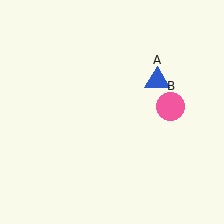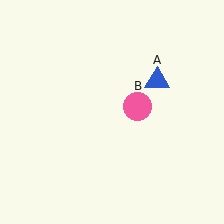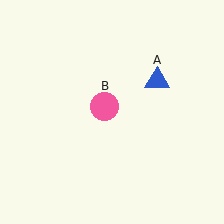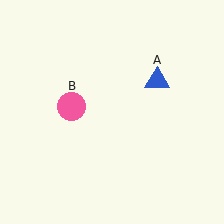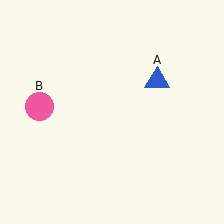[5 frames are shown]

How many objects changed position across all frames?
1 object changed position: pink circle (object B).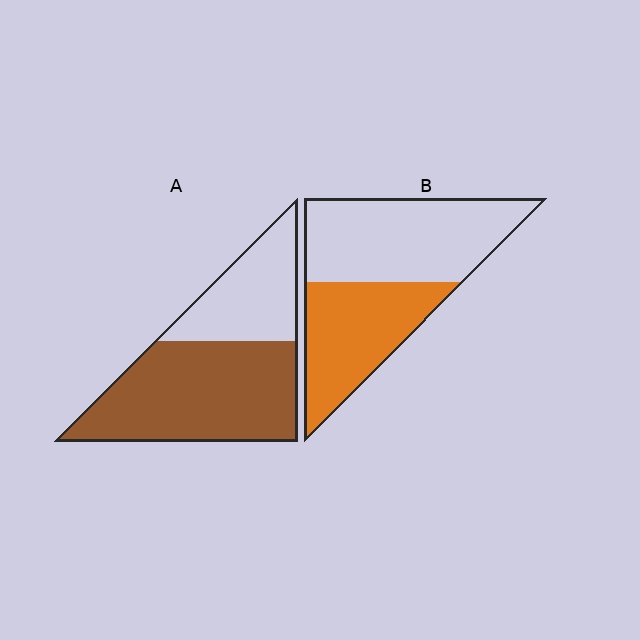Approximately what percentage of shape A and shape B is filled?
A is approximately 65% and B is approximately 45%.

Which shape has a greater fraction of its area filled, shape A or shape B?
Shape A.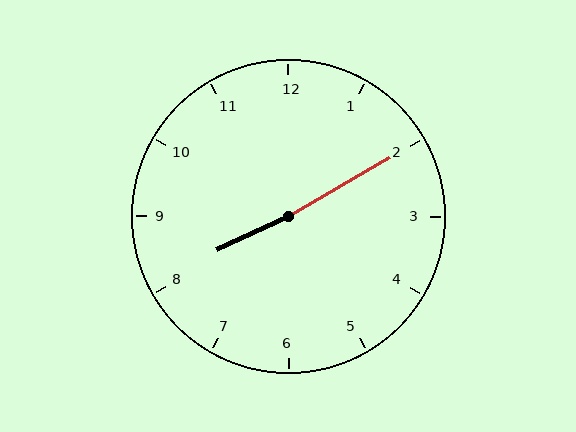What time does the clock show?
8:10.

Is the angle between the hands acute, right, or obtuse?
It is obtuse.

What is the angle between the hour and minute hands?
Approximately 175 degrees.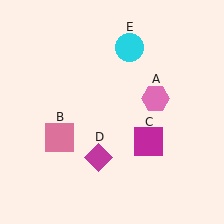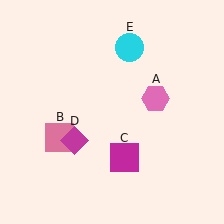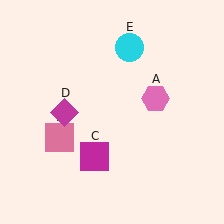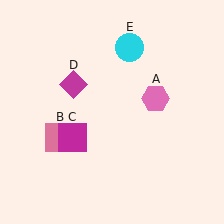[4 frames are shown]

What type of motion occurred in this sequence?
The magenta square (object C), magenta diamond (object D) rotated clockwise around the center of the scene.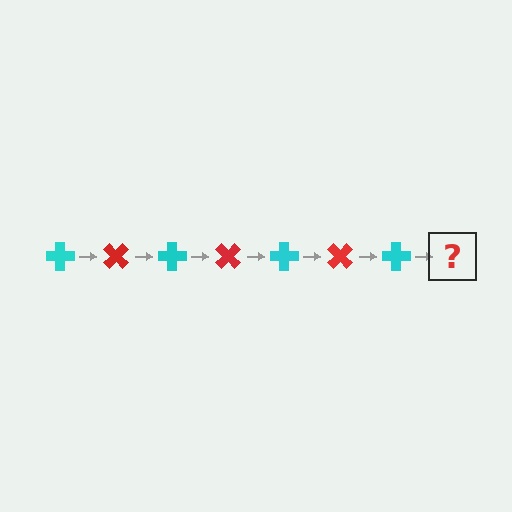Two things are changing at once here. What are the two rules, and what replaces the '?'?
The two rules are that it rotates 45 degrees each step and the color cycles through cyan and red. The '?' should be a red cross, rotated 315 degrees from the start.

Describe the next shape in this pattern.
It should be a red cross, rotated 315 degrees from the start.